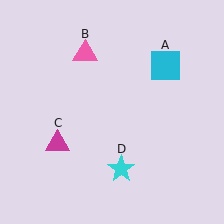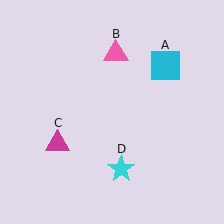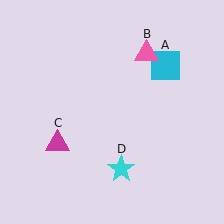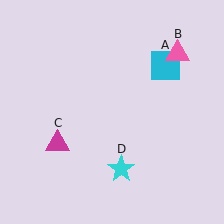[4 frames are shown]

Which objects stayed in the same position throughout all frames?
Cyan square (object A) and magenta triangle (object C) and cyan star (object D) remained stationary.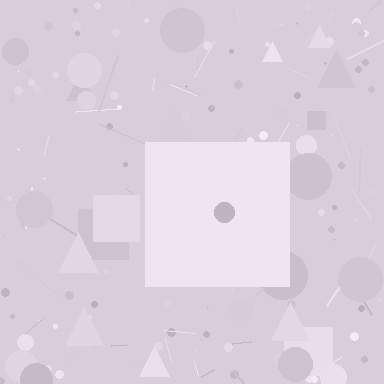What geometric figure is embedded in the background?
A square is embedded in the background.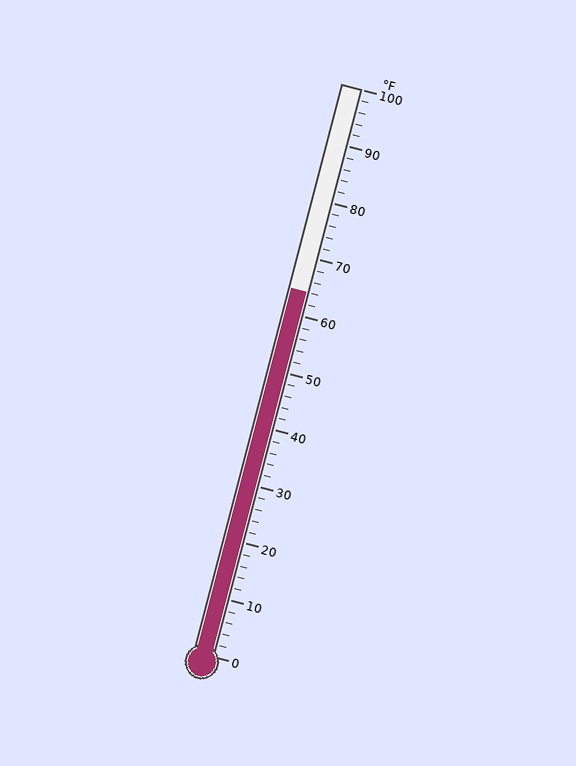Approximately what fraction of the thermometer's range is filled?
The thermometer is filled to approximately 65% of its range.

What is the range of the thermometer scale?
The thermometer scale ranges from 0°F to 100°F.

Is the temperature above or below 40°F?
The temperature is above 40°F.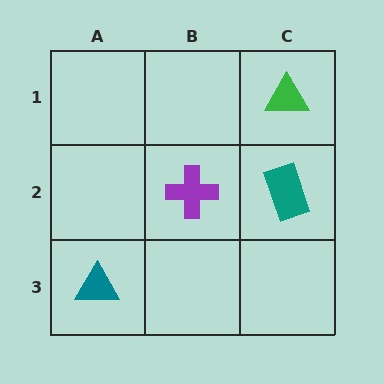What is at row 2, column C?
A teal rectangle.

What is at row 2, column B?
A purple cross.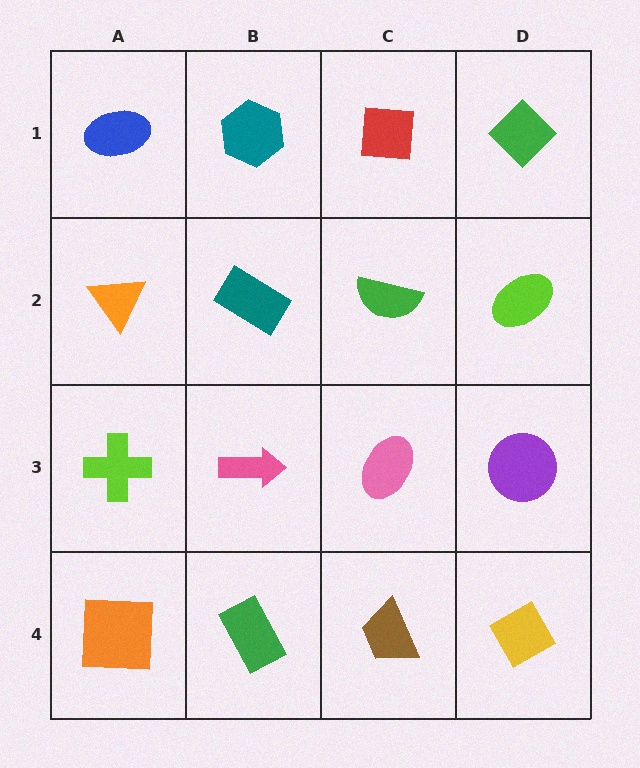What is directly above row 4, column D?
A purple circle.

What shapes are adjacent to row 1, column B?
A teal rectangle (row 2, column B), a blue ellipse (row 1, column A), a red square (row 1, column C).